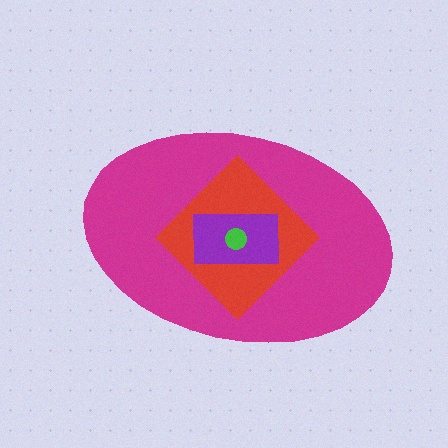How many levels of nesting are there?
4.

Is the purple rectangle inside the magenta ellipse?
Yes.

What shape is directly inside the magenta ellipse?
The red diamond.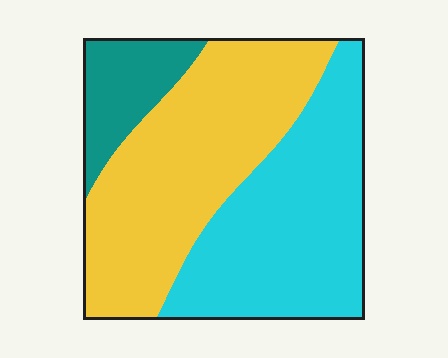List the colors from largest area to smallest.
From largest to smallest: yellow, cyan, teal.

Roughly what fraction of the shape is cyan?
Cyan takes up between a quarter and a half of the shape.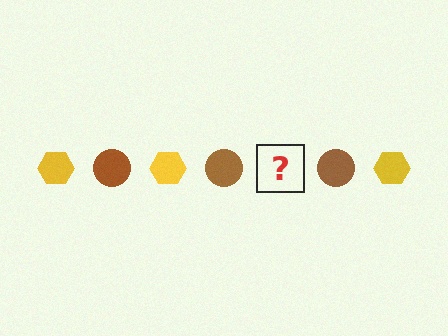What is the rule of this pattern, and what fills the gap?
The rule is that the pattern alternates between yellow hexagon and brown circle. The gap should be filled with a yellow hexagon.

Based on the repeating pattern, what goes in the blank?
The blank should be a yellow hexagon.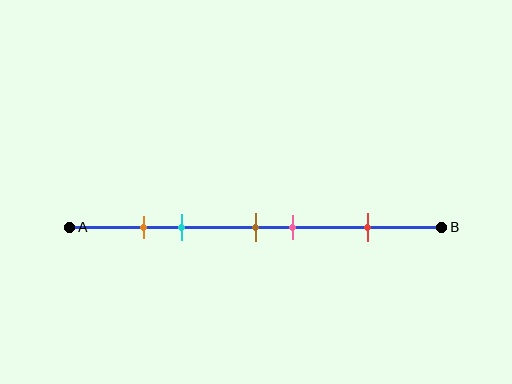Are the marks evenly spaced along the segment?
No, the marks are not evenly spaced.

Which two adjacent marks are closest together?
The orange and cyan marks are the closest adjacent pair.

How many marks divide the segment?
There are 5 marks dividing the segment.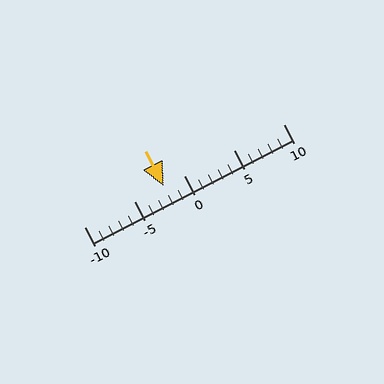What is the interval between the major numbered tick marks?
The major tick marks are spaced 5 units apart.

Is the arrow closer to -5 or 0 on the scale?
The arrow is closer to 0.